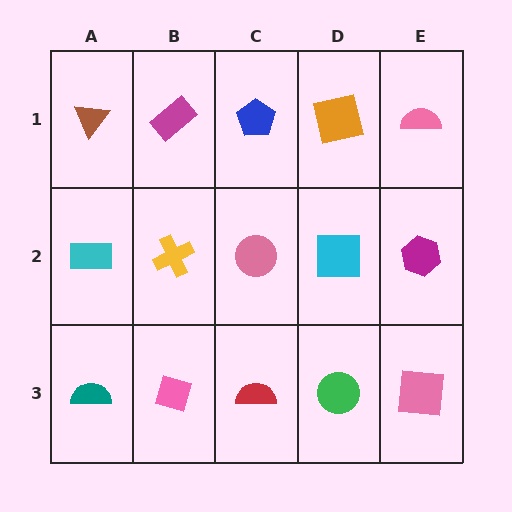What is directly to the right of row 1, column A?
A magenta rectangle.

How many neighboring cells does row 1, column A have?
2.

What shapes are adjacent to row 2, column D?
An orange square (row 1, column D), a green circle (row 3, column D), a pink circle (row 2, column C), a magenta hexagon (row 2, column E).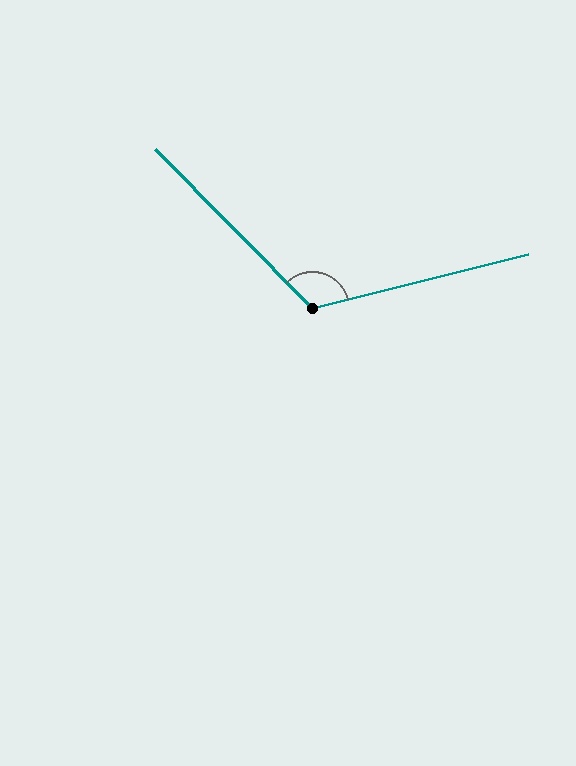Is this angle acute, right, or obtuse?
It is obtuse.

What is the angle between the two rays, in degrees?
Approximately 121 degrees.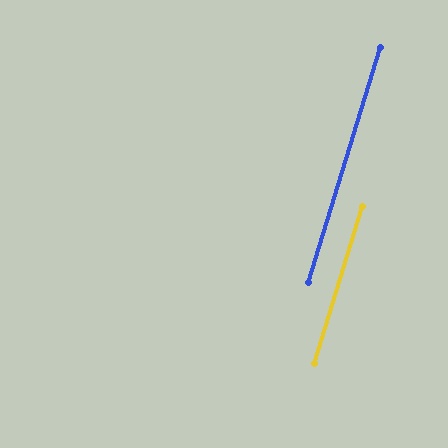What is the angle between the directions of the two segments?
Approximately 0 degrees.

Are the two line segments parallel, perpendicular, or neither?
Parallel — their directions differ by only 0.2°.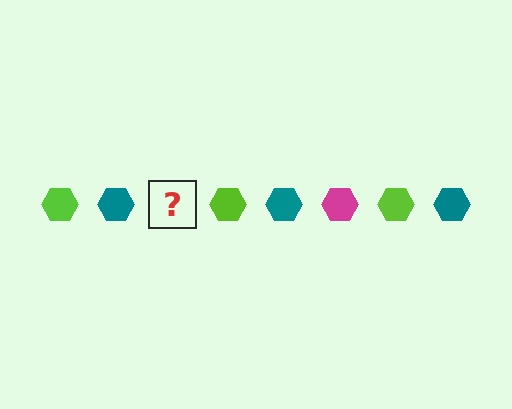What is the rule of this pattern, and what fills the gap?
The rule is that the pattern cycles through lime, teal, magenta hexagons. The gap should be filled with a magenta hexagon.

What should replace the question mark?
The question mark should be replaced with a magenta hexagon.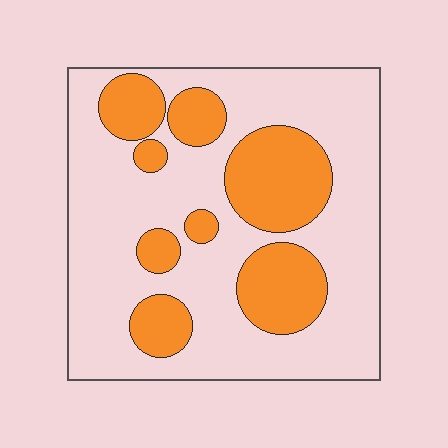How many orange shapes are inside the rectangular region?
8.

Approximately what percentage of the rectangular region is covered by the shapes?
Approximately 30%.